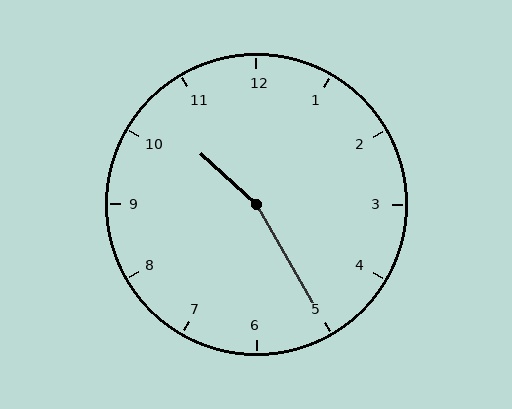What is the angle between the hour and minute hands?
Approximately 162 degrees.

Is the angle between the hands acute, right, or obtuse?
It is obtuse.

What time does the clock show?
10:25.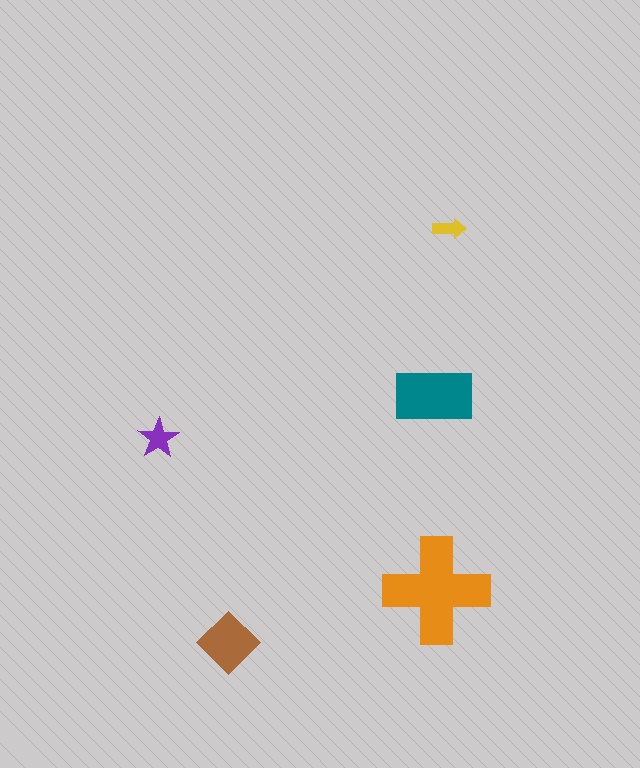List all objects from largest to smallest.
The orange cross, the teal rectangle, the brown diamond, the purple star, the yellow arrow.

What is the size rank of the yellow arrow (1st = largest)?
5th.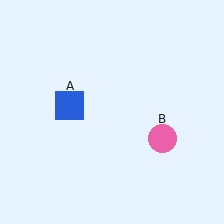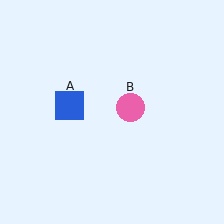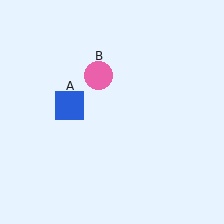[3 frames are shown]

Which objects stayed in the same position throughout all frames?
Blue square (object A) remained stationary.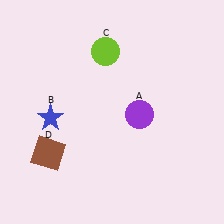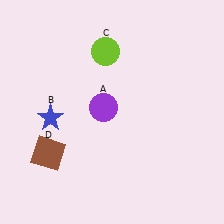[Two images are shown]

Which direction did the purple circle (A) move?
The purple circle (A) moved left.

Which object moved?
The purple circle (A) moved left.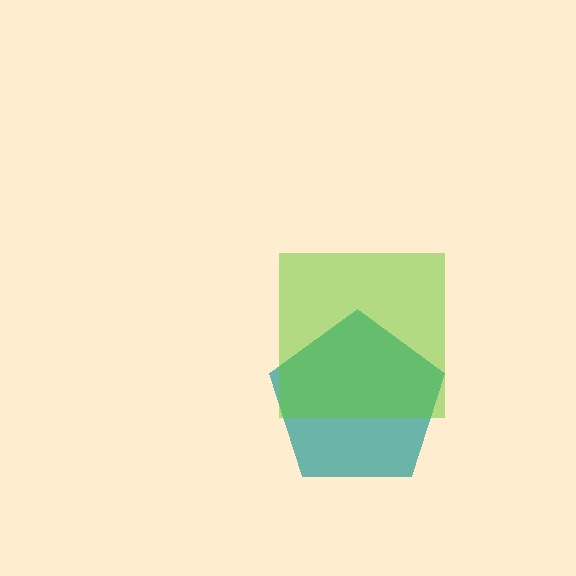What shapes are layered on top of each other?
The layered shapes are: a teal pentagon, a lime square.